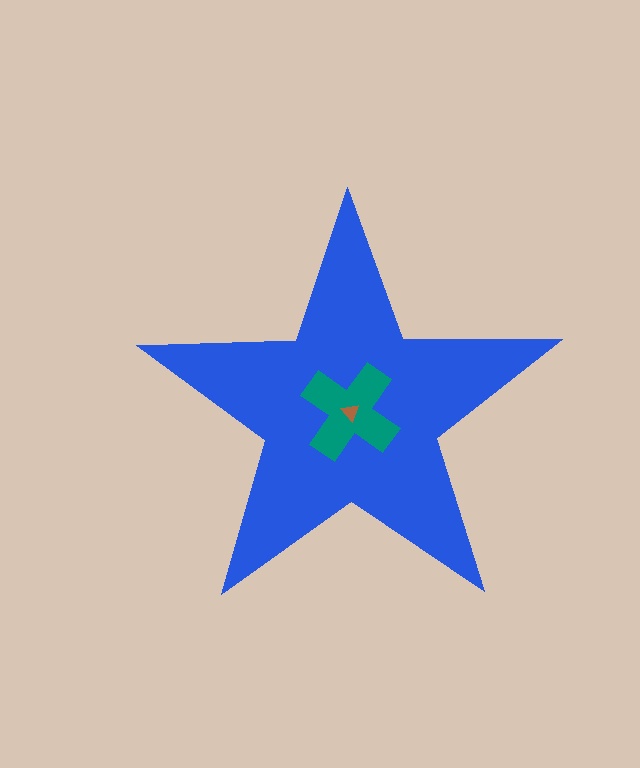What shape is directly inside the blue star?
The teal cross.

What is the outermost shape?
The blue star.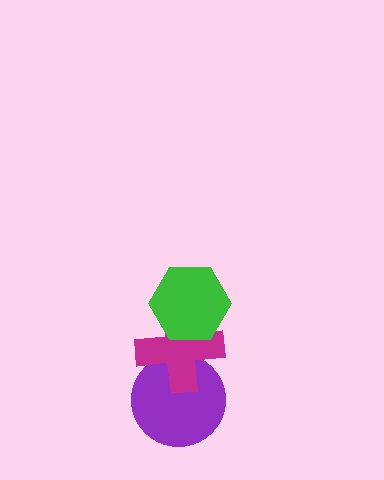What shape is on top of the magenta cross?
The green hexagon is on top of the magenta cross.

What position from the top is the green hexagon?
The green hexagon is 1st from the top.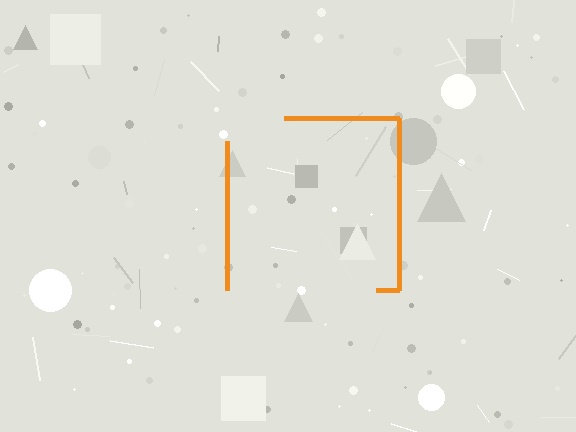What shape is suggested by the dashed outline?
The dashed outline suggests a square.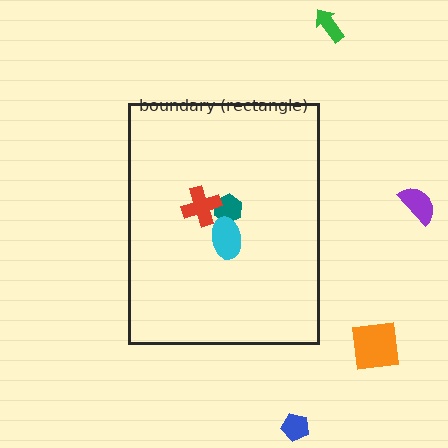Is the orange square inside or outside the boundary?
Outside.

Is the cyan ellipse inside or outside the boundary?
Inside.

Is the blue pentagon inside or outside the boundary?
Outside.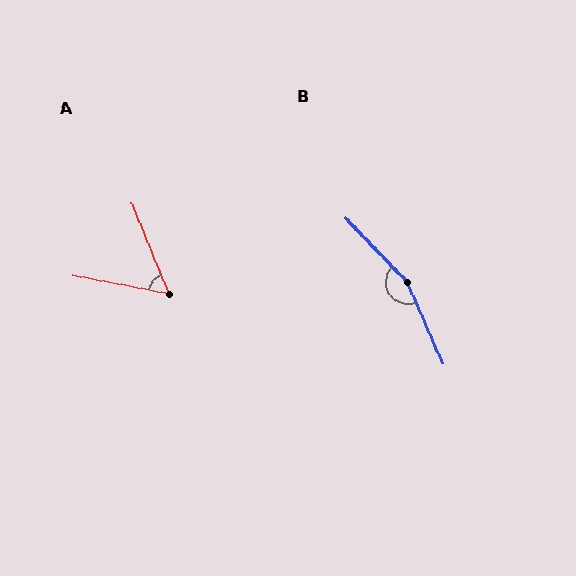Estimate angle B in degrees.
Approximately 160 degrees.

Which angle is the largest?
B, at approximately 160 degrees.